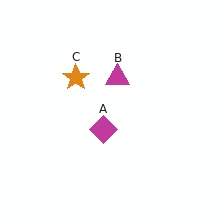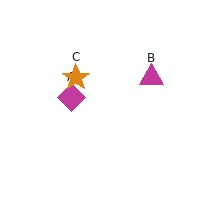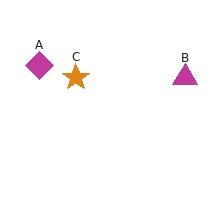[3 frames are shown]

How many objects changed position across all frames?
2 objects changed position: magenta diamond (object A), magenta triangle (object B).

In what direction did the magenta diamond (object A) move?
The magenta diamond (object A) moved up and to the left.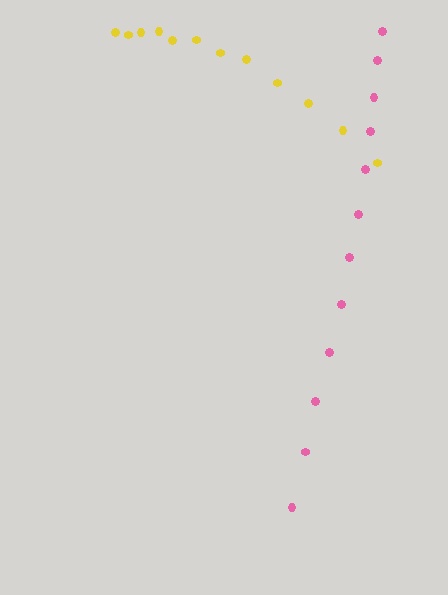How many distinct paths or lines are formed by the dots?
There are 2 distinct paths.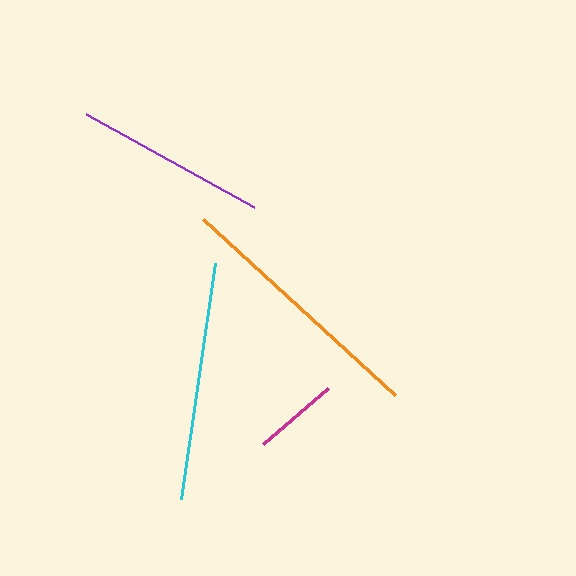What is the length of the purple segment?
The purple segment is approximately 192 pixels long.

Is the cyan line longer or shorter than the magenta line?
The cyan line is longer than the magenta line.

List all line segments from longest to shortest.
From longest to shortest: orange, cyan, purple, magenta.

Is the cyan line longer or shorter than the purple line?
The cyan line is longer than the purple line.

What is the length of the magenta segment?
The magenta segment is approximately 85 pixels long.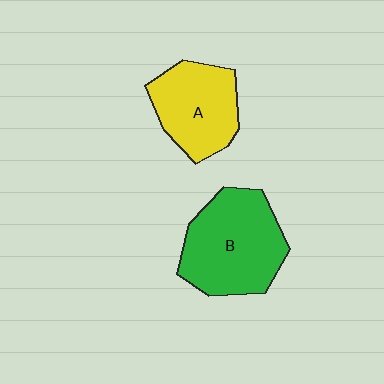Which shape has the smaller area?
Shape A (yellow).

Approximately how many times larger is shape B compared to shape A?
Approximately 1.3 times.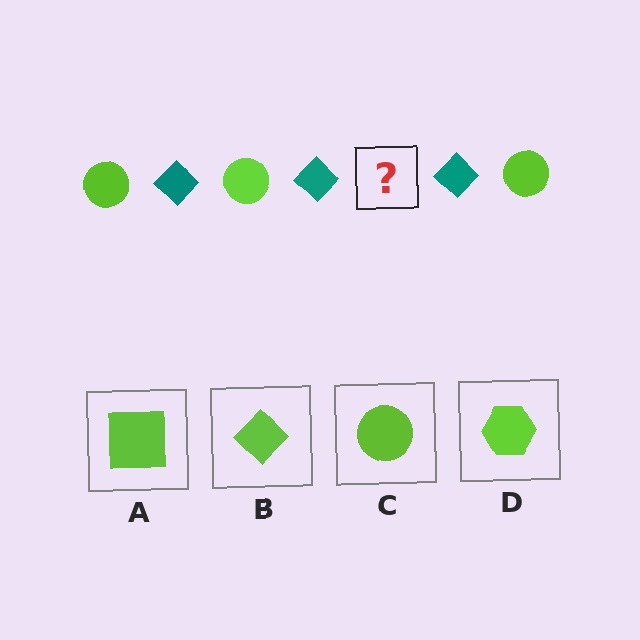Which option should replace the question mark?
Option C.